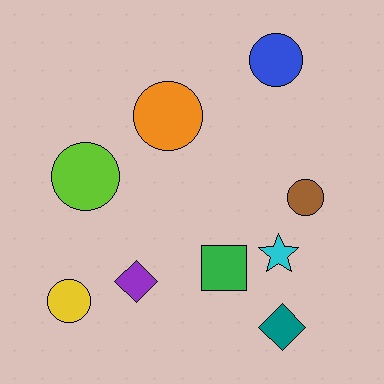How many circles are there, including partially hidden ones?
There are 5 circles.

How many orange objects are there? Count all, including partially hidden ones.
There is 1 orange object.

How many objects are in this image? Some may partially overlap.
There are 9 objects.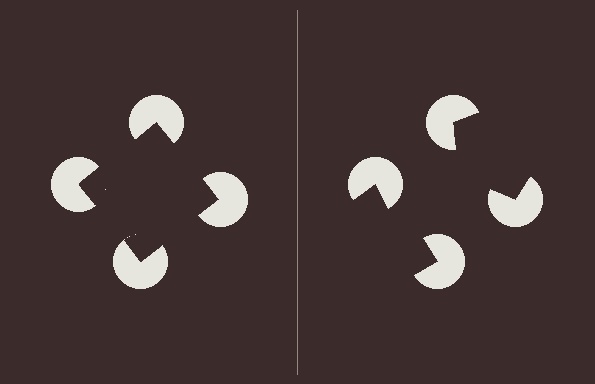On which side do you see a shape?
An illusory square appears on the left side. On the right side the wedge cuts are rotated, so no coherent shape forms.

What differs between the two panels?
The pac-man discs are positioned identically on both sides; only the wedge orientations differ. On the left they align to a square; on the right they are misaligned.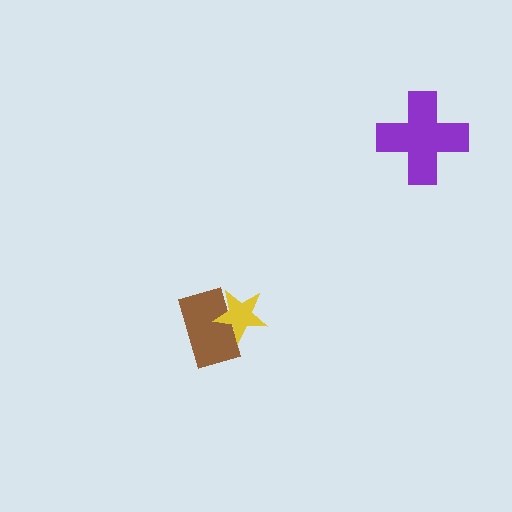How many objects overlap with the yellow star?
1 object overlaps with the yellow star.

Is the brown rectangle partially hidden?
Yes, it is partially covered by another shape.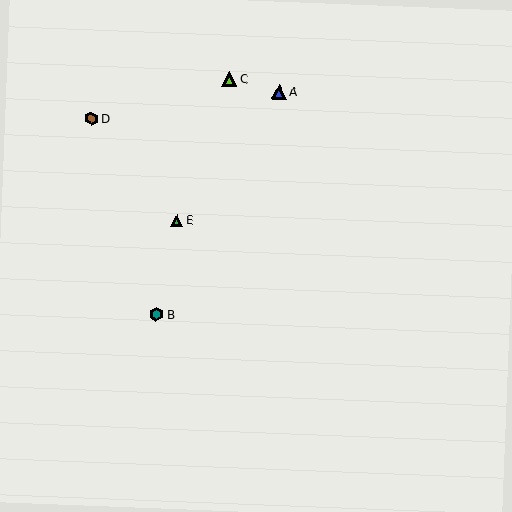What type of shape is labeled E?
Shape E is a green triangle.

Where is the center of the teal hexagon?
The center of the teal hexagon is at (156, 314).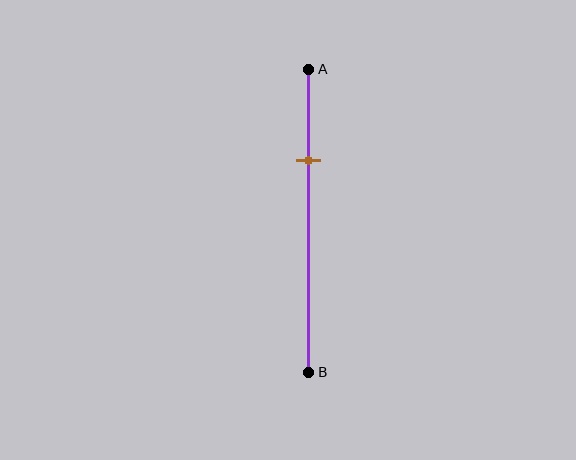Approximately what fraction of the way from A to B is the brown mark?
The brown mark is approximately 30% of the way from A to B.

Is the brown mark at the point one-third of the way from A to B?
No, the mark is at about 30% from A, not at the 33% one-third point.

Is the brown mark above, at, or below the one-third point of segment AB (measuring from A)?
The brown mark is above the one-third point of segment AB.